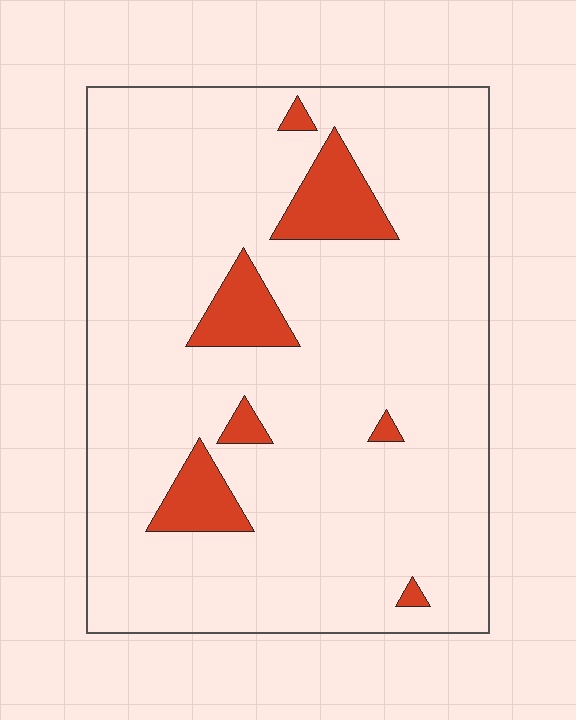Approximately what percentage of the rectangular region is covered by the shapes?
Approximately 10%.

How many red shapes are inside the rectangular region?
7.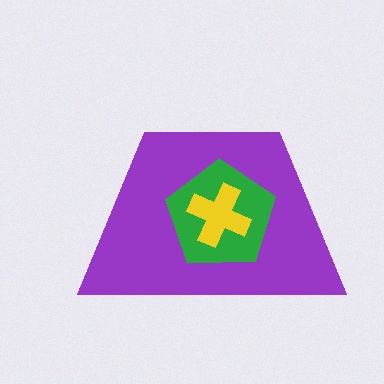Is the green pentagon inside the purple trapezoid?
Yes.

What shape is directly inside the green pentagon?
The yellow cross.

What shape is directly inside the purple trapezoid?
The green pentagon.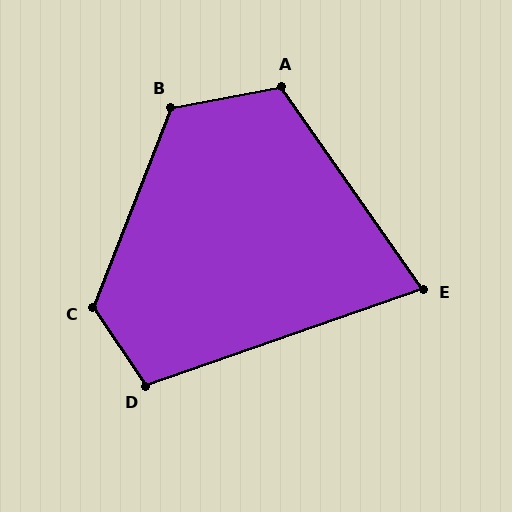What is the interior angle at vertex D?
Approximately 104 degrees (obtuse).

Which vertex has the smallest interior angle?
E, at approximately 74 degrees.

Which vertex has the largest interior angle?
C, at approximately 125 degrees.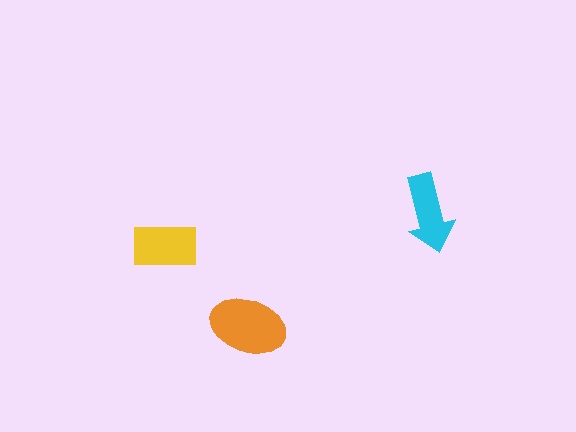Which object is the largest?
The orange ellipse.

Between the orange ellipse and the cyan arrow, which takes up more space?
The orange ellipse.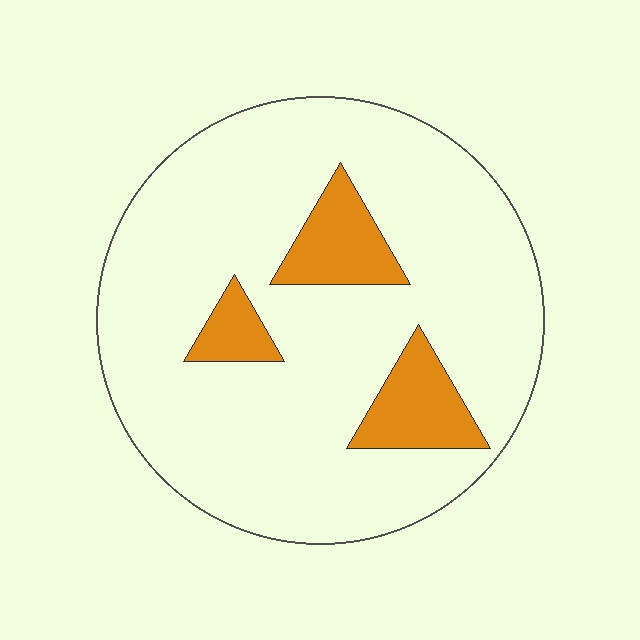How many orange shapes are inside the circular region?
3.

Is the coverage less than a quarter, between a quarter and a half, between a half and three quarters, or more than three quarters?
Less than a quarter.